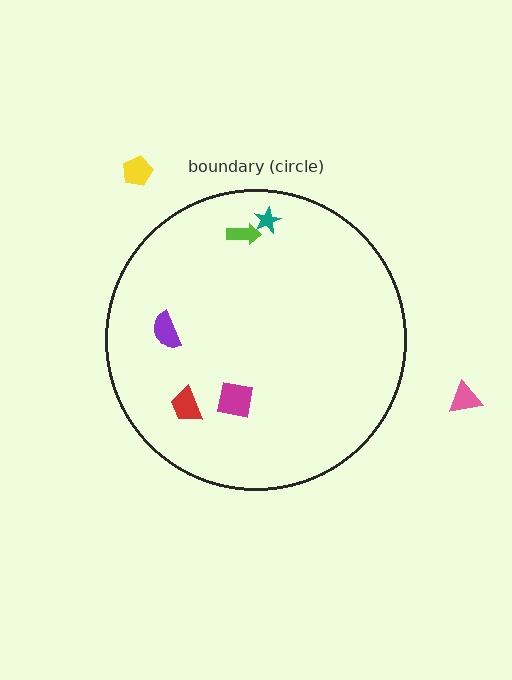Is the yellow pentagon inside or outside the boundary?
Outside.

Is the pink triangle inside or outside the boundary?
Outside.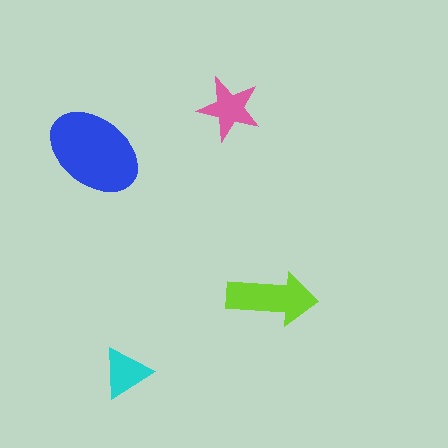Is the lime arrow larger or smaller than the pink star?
Larger.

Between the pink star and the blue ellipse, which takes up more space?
The blue ellipse.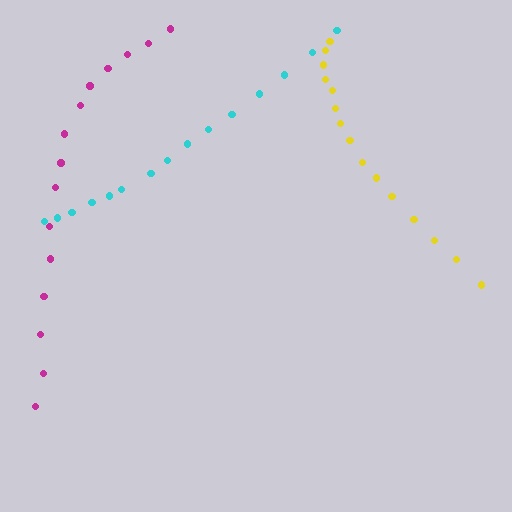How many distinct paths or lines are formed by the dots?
There are 3 distinct paths.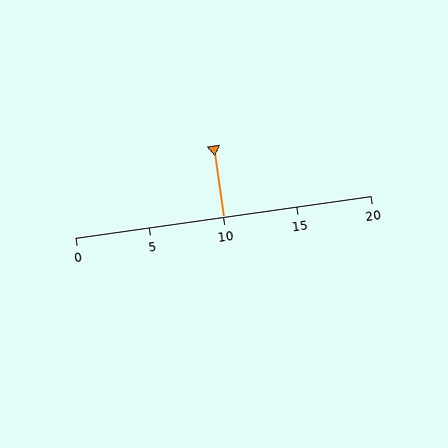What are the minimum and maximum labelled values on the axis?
The axis runs from 0 to 20.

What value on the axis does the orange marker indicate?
The marker indicates approximately 10.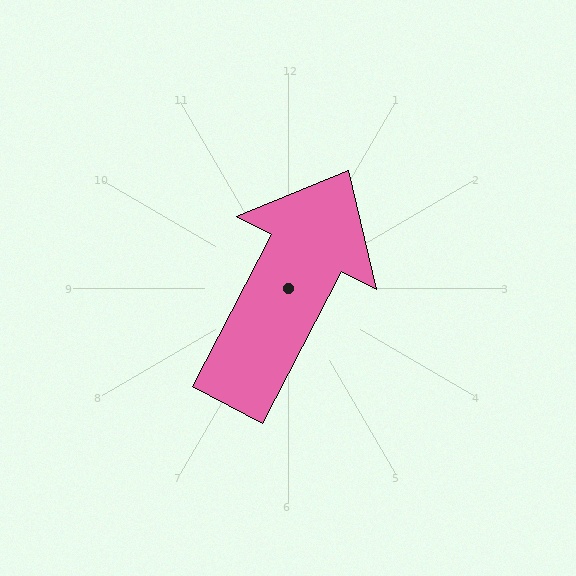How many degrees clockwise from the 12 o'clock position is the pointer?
Approximately 27 degrees.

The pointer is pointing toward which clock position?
Roughly 1 o'clock.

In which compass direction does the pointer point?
Northeast.